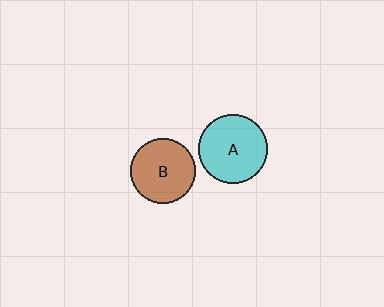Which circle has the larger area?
Circle A (cyan).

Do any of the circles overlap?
No, none of the circles overlap.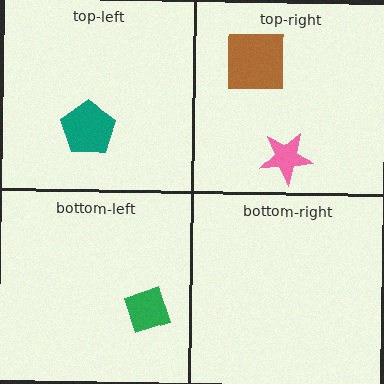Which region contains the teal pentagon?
The top-left region.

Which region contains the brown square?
The top-right region.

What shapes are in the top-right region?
The brown square, the pink star.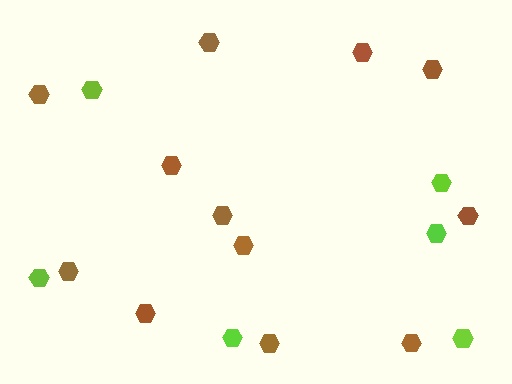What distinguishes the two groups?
There are 2 groups: one group of brown hexagons (12) and one group of lime hexagons (6).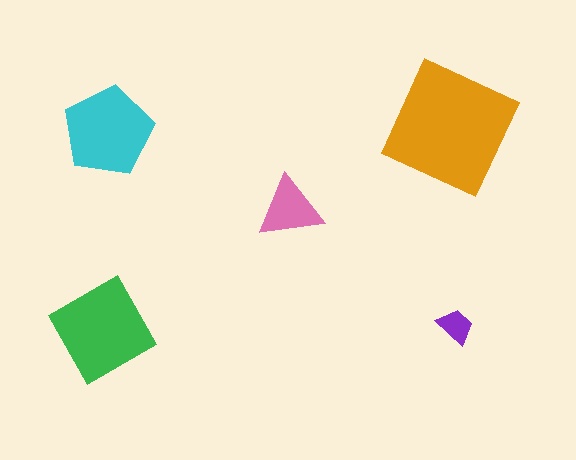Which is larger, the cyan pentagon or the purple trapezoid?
The cyan pentagon.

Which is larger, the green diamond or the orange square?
The orange square.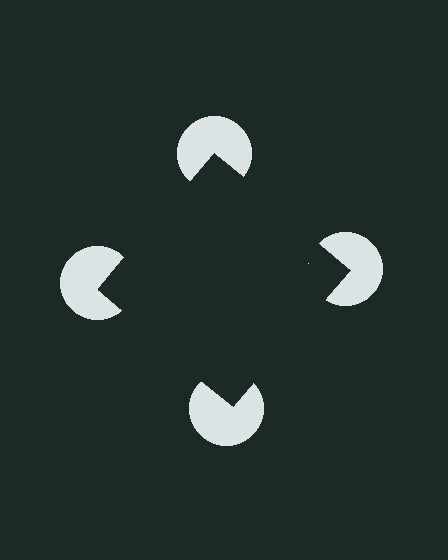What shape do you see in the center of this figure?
An illusory square — its edges are inferred from the aligned wedge cuts in the pac-man discs, not physically drawn.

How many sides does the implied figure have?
4 sides.